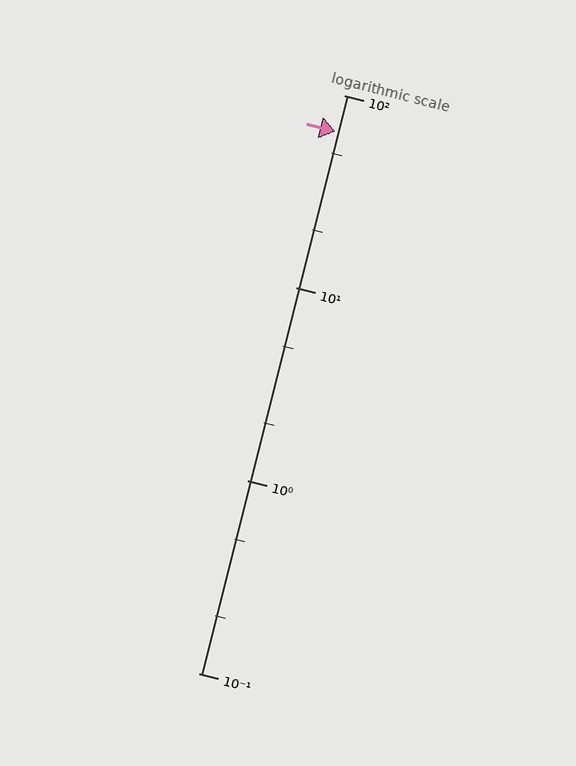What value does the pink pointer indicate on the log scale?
The pointer indicates approximately 65.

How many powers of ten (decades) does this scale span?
The scale spans 3 decades, from 0.1 to 100.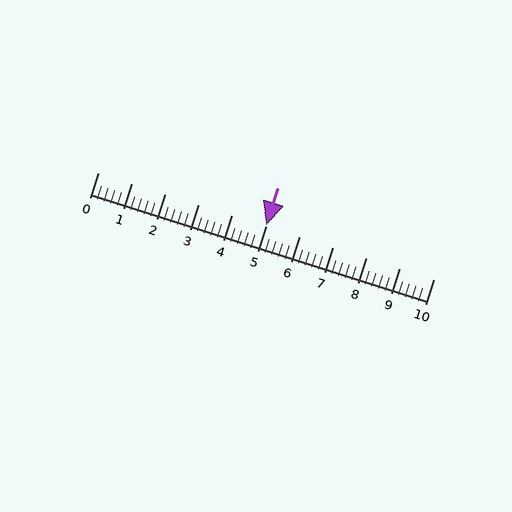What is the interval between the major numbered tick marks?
The major tick marks are spaced 1 units apart.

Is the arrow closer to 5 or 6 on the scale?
The arrow is closer to 5.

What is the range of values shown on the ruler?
The ruler shows values from 0 to 10.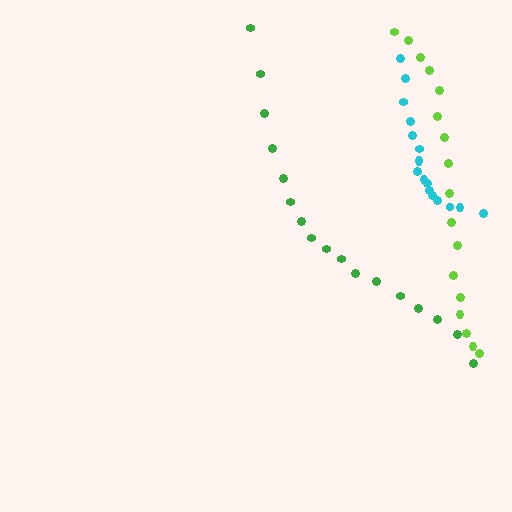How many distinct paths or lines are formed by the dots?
There are 3 distinct paths.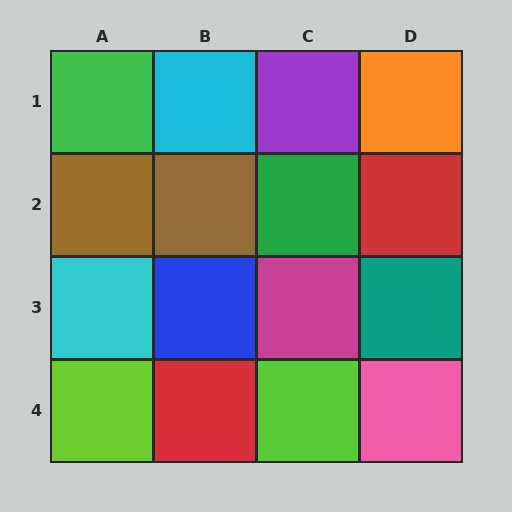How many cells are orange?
1 cell is orange.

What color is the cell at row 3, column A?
Cyan.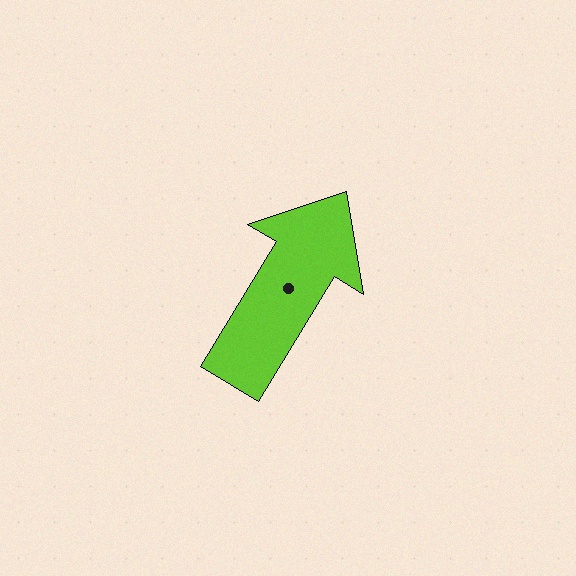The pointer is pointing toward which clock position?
Roughly 1 o'clock.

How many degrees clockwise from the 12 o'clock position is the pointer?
Approximately 31 degrees.